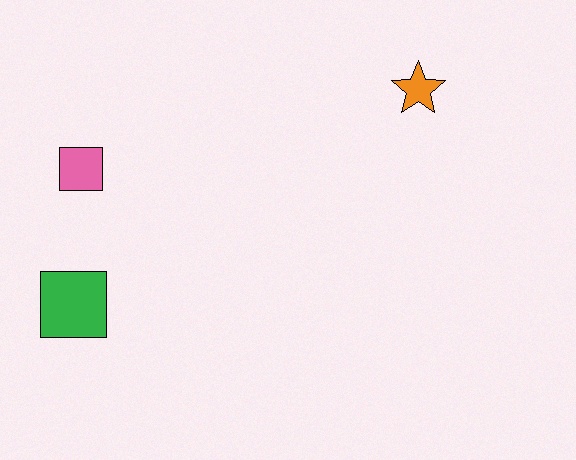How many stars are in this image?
There is 1 star.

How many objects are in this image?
There are 3 objects.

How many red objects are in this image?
There are no red objects.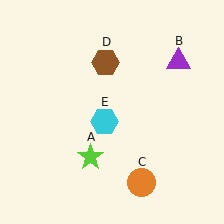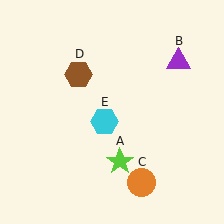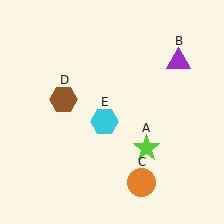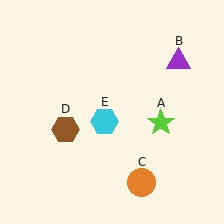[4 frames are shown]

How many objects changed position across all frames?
2 objects changed position: lime star (object A), brown hexagon (object D).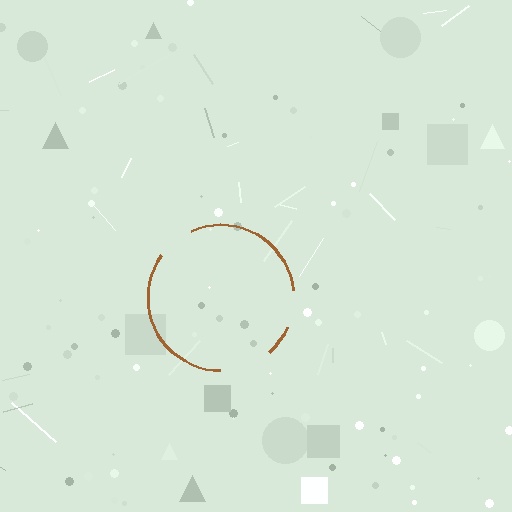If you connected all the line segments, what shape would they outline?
They would outline a circle.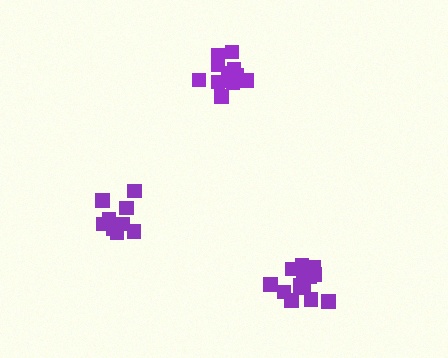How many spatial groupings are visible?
There are 3 spatial groupings.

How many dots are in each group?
Group 1: 10 dots, Group 2: 14 dots, Group 3: 13 dots (37 total).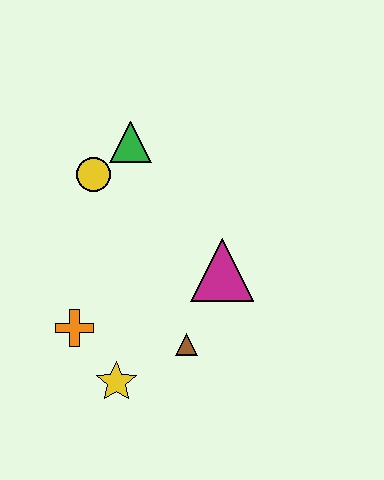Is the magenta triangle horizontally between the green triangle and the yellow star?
No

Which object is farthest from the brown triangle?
The green triangle is farthest from the brown triangle.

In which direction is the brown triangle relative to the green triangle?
The brown triangle is below the green triangle.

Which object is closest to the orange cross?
The yellow star is closest to the orange cross.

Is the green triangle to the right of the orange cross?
Yes